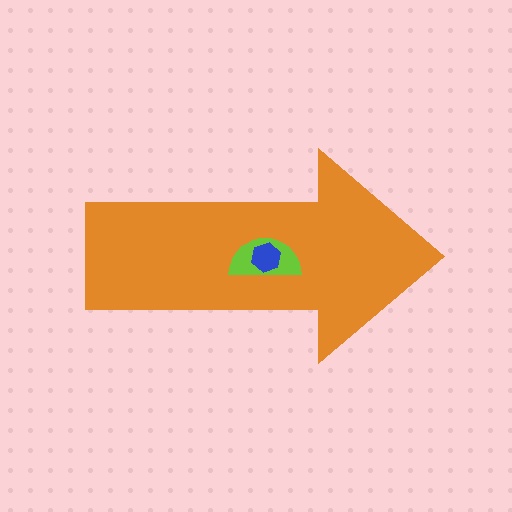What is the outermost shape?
The orange arrow.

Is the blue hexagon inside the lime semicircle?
Yes.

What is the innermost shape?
The blue hexagon.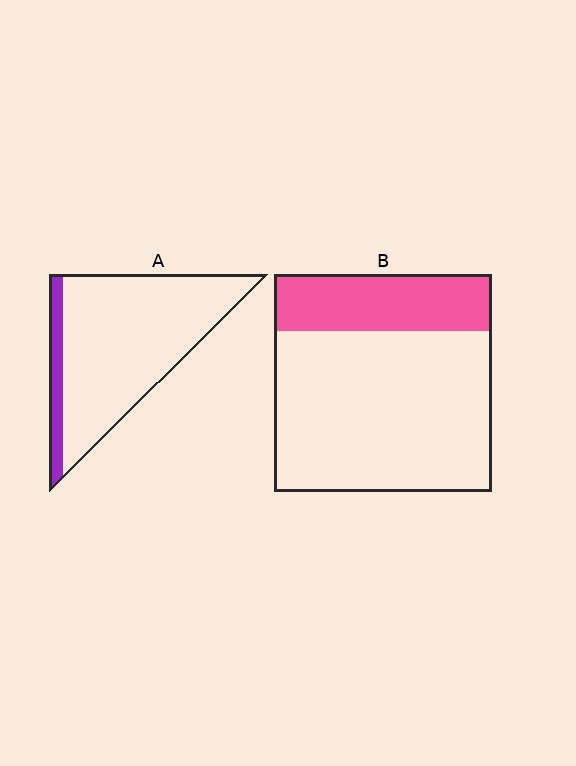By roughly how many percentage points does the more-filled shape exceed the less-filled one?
By roughly 15 percentage points (B over A).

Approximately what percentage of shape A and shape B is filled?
A is approximately 10% and B is approximately 25%.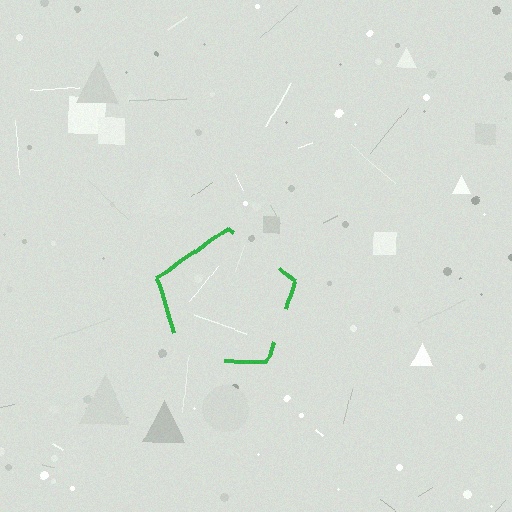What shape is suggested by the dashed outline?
The dashed outline suggests a pentagon.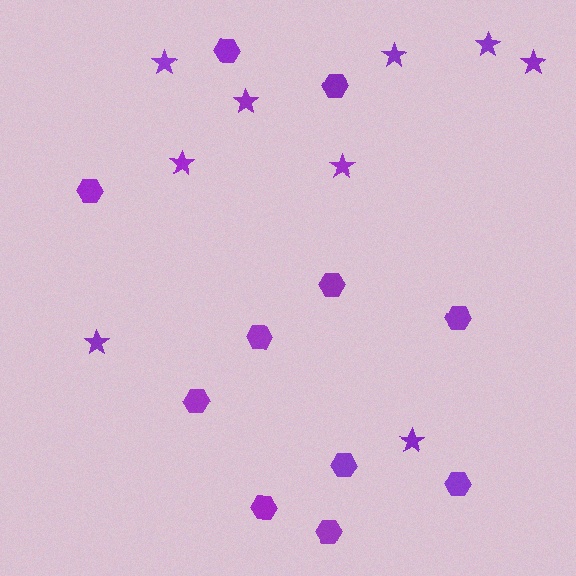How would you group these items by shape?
There are 2 groups: one group of stars (9) and one group of hexagons (11).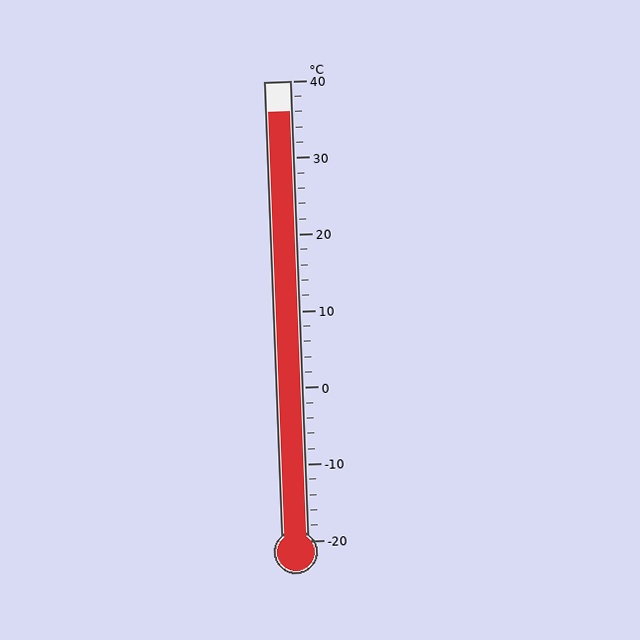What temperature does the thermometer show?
The thermometer shows approximately 36°C.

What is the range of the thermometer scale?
The thermometer scale ranges from -20°C to 40°C.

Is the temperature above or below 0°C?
The temperature is above 0°C.